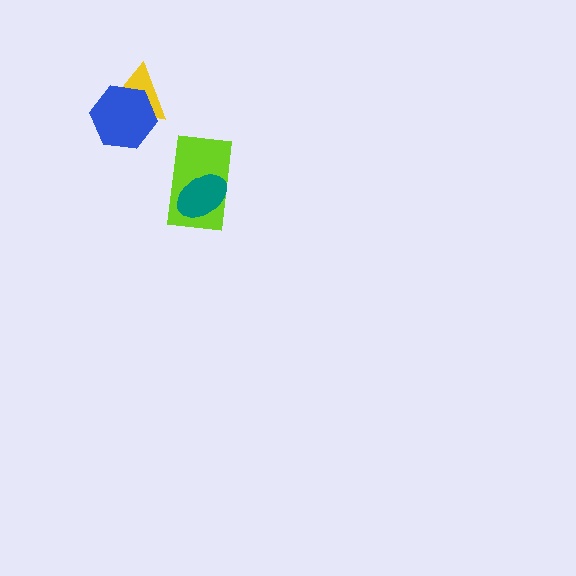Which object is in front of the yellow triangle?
The blue hexagon is in front of the yellow triangle.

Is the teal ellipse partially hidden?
No, no other shape covers it.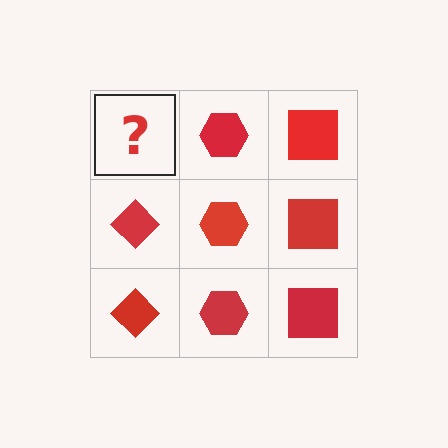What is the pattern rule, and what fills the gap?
The rule is that each column has a consistent shape. The gap should be filled with a red diamond.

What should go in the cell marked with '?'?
The missing cell should contain a red diamond.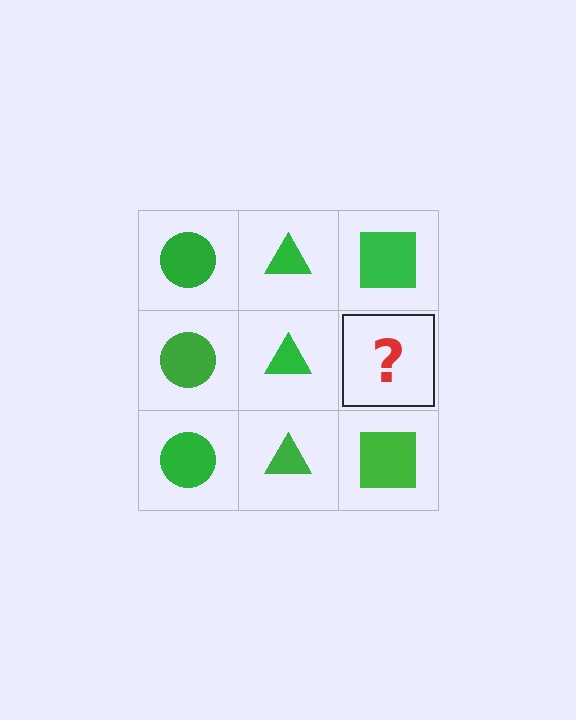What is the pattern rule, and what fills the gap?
The rule is that each column has a consistent shape. The gap should be filled with a green square.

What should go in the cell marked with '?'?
The missing cell should contain a green square.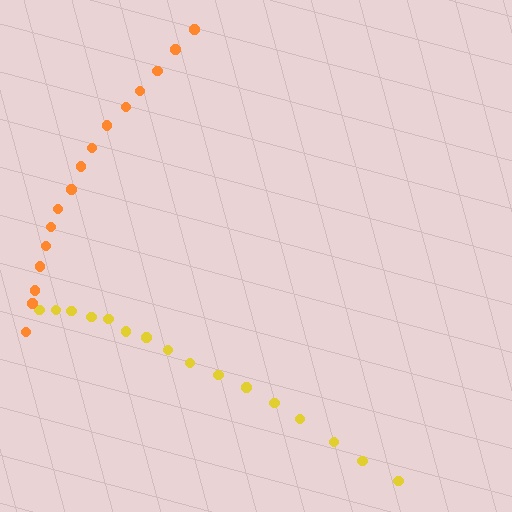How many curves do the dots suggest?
There are 2 distinct paths.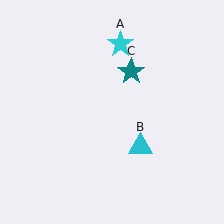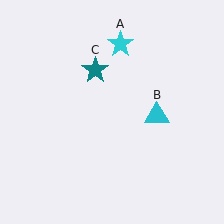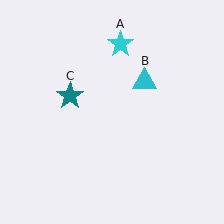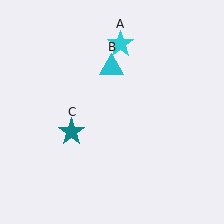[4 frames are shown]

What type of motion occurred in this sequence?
The cyan triangle (object B), teal star (object C) rotated counterclockwise around the center of the scene.